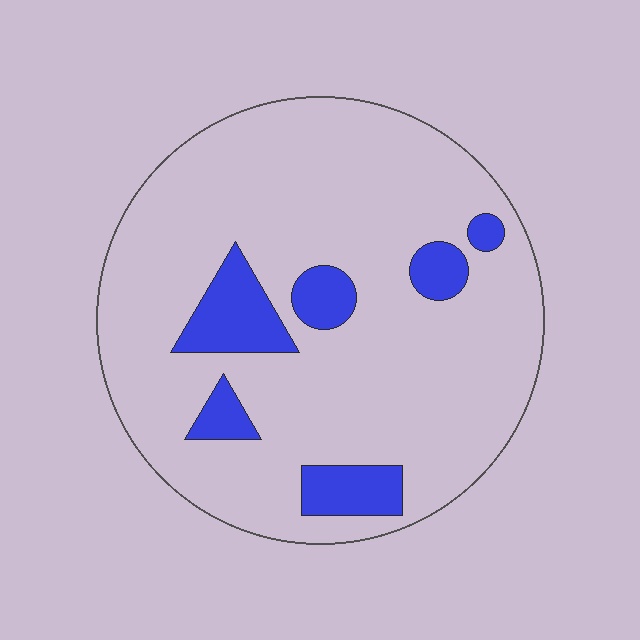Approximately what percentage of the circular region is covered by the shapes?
Approximately 15%.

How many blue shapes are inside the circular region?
6.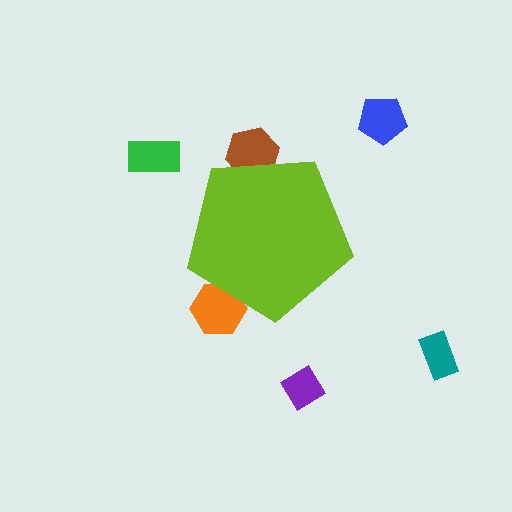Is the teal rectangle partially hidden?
No, the teal rectangle is fully visible.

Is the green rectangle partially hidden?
No, the green rectangle is fully visible.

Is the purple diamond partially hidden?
No, the purple diamond is fully visible.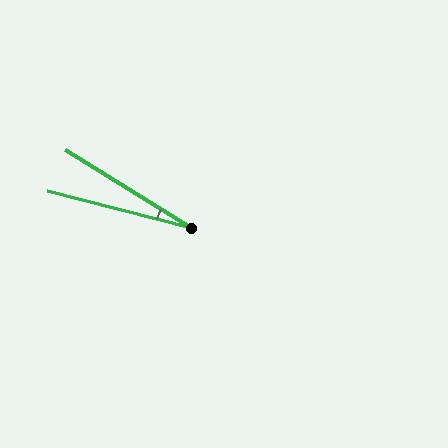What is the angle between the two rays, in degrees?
Approximately 17 degrees.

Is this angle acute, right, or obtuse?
It is acute.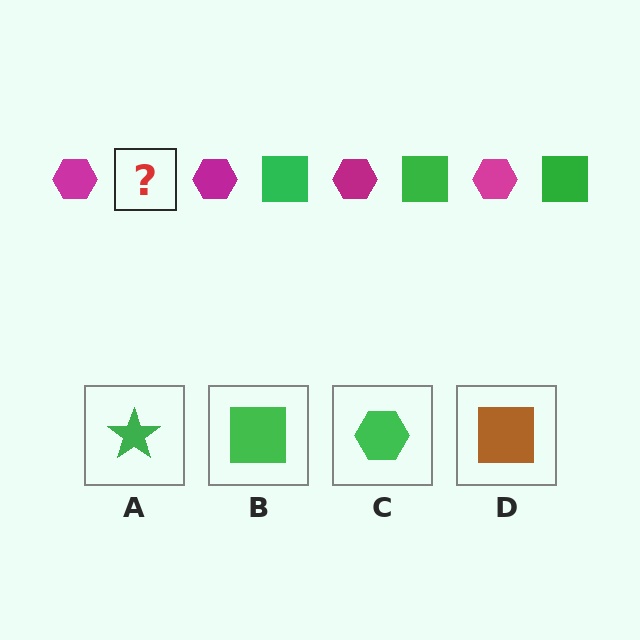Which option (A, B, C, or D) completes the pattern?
B.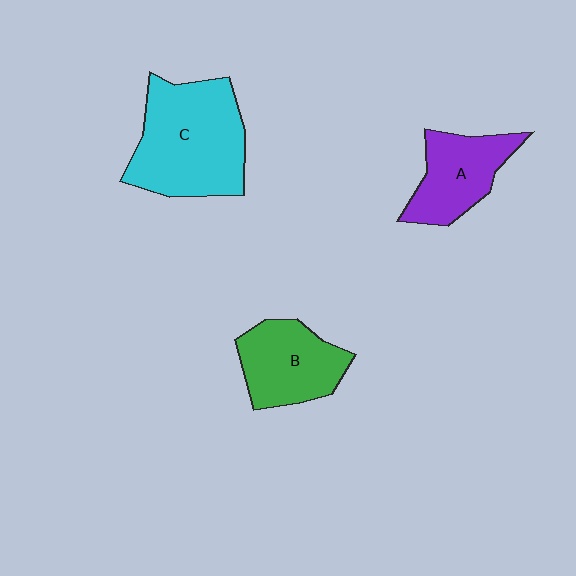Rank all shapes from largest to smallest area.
From largest to smallest: C (cyan), B (green), A (purple).